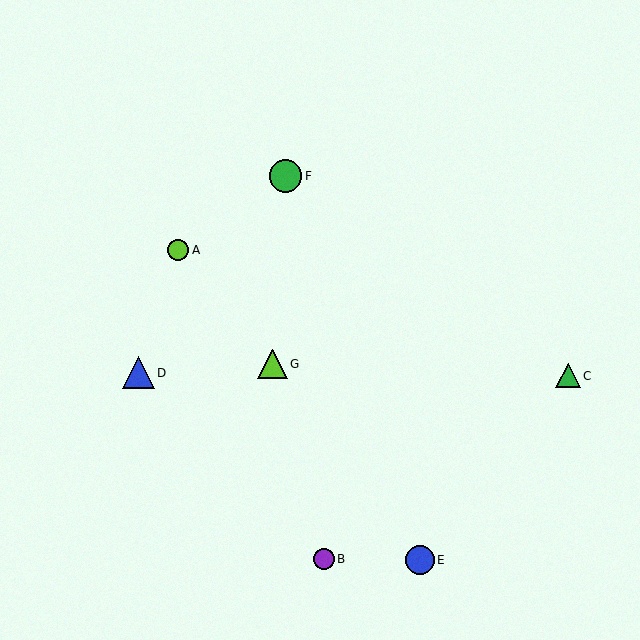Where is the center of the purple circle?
The center of the purple circle is at (324, 559).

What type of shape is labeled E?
Shape E is a blue circle.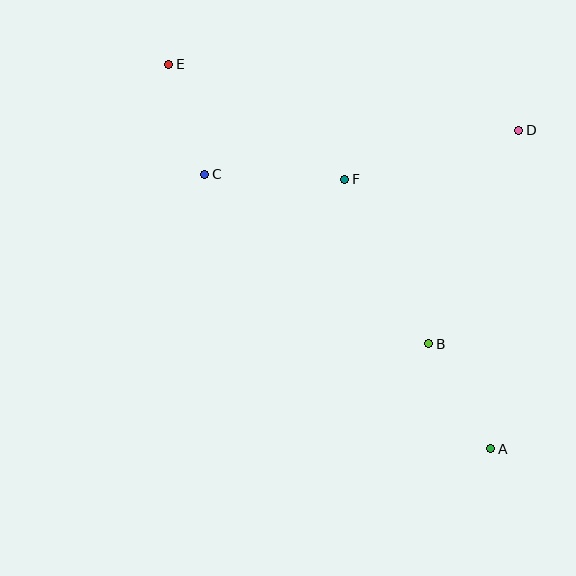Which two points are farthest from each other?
Points A and E are farthest from each other.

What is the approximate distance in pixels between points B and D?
The distance between B and D is approximately 232 pixels.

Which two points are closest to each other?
Points C and E are closest to each other.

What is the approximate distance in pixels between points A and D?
The distance between A and D is approximately 320 pixels.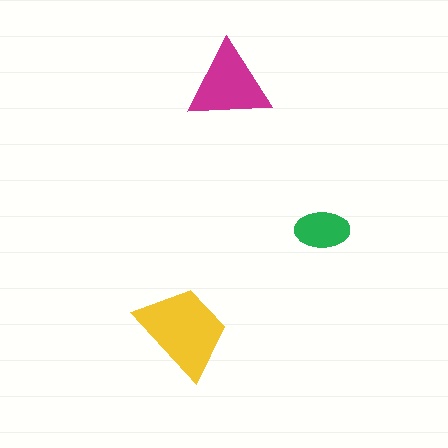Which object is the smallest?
The green ellipse.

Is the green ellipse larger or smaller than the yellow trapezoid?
Smaller.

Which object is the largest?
The yellow trapezoid.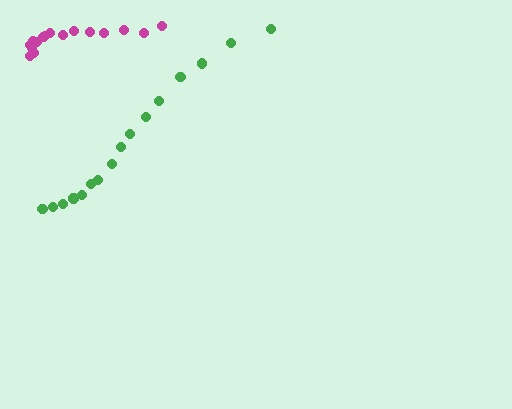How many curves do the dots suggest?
There are 2 distinct paths.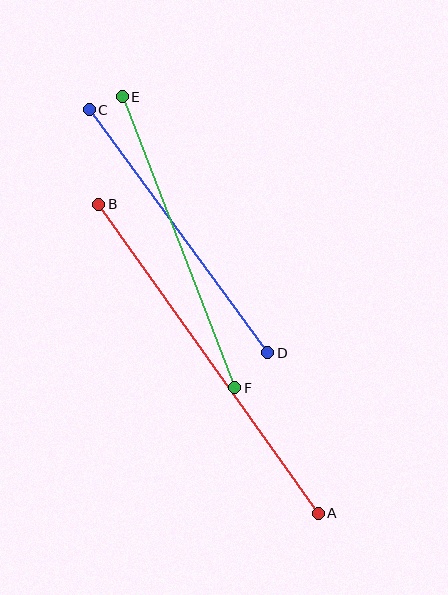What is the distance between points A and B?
The distance is approximately 379 pixels.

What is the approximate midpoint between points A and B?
The midpoint is at approximately (208, 359) pixels.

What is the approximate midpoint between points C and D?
The midpoint is at approximately (178, 231) pixels.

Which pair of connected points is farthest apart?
Points A and B are farthest apart.